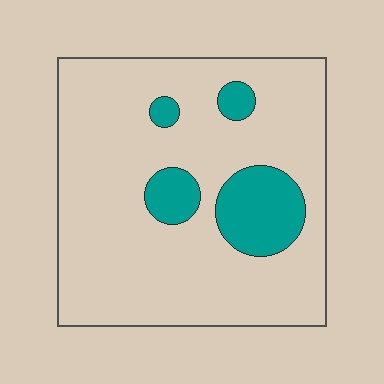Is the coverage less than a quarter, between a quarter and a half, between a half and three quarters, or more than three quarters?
Less than a quarter.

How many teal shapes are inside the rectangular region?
4.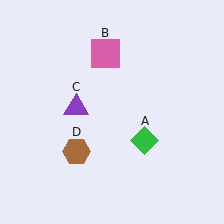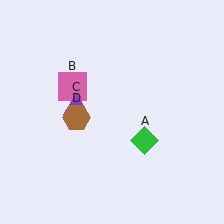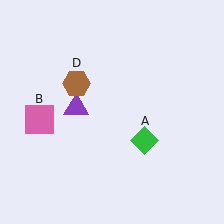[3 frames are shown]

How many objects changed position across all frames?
2 objects changed position: pink square (object B), brown hexagon (object D).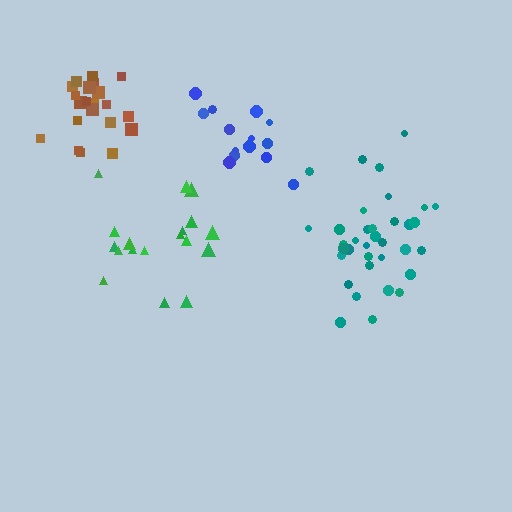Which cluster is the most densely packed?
Teal.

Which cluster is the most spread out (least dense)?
Blue.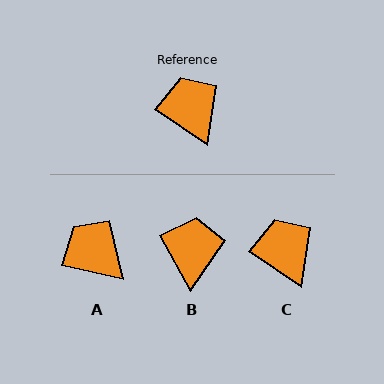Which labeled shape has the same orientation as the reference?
C.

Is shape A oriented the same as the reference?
No, it is off by about 22 degrees.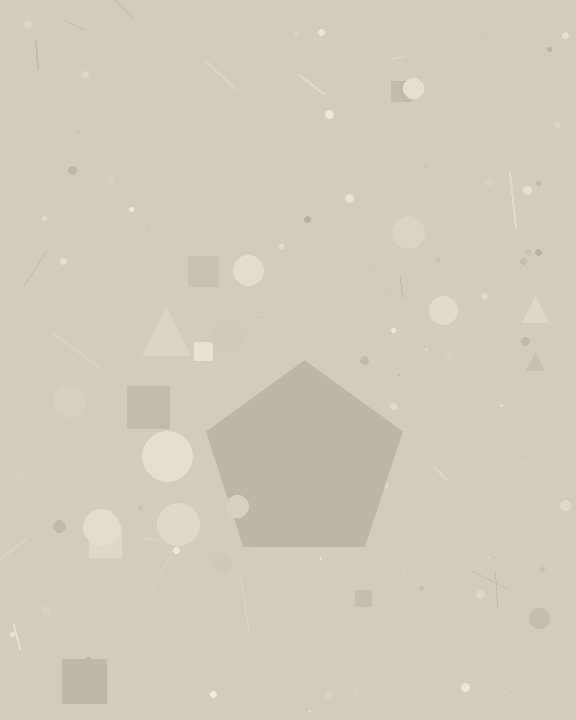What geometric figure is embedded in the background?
A pentagon is embedded in the background.